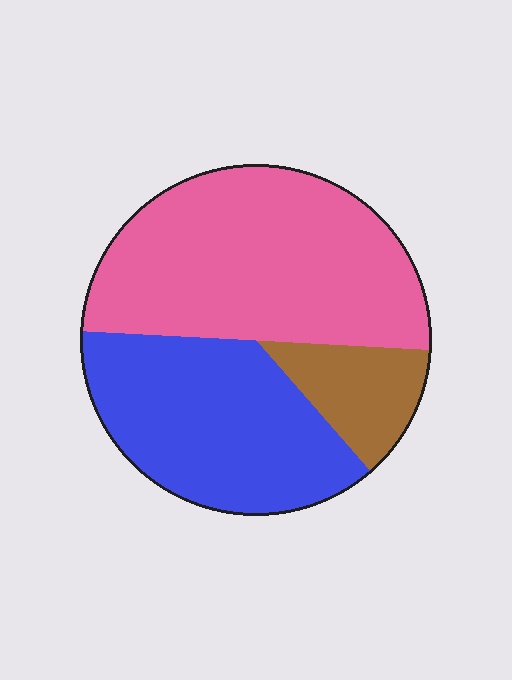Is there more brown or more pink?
Pink.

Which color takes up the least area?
Brown, at roughly 15%.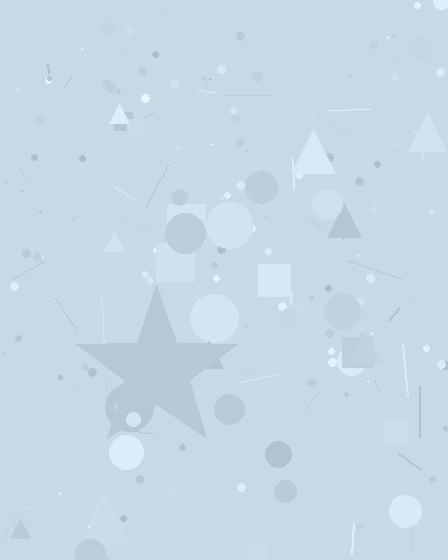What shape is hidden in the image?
A star is hidden in the image.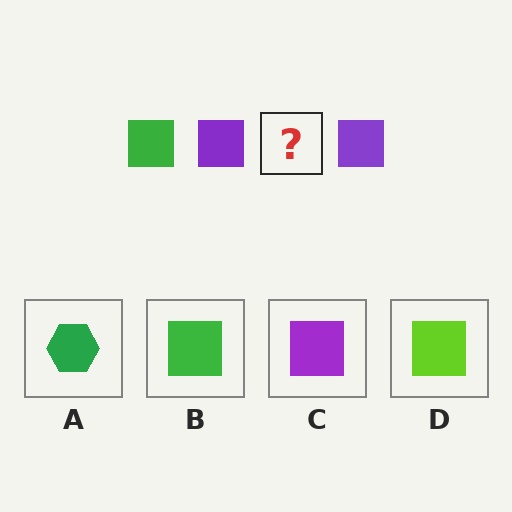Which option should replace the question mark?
Option B.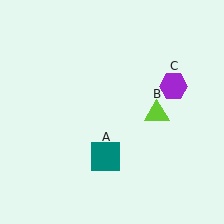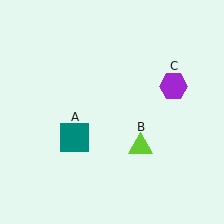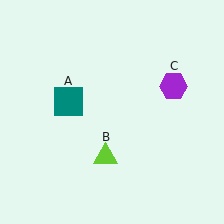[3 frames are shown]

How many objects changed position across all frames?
2 objects changed position: teal square (object A), lime triangle (object B).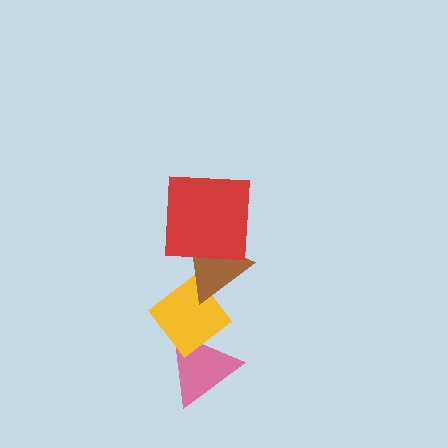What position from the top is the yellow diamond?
The yellow diamond is 3rd from the top.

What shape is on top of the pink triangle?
The yellow diamond is on top of the pink triangle.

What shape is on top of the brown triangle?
The red square is on top of the brown triangle.